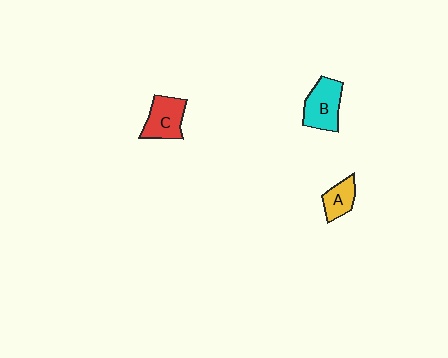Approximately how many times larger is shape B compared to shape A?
Approximately 1.6 times.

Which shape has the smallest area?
Shape A (yellow).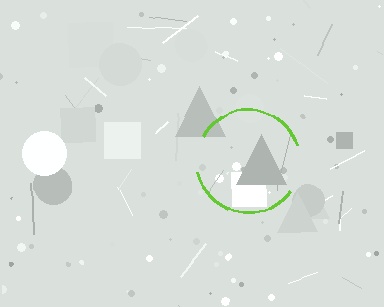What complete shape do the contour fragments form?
The contour fragments form a circle.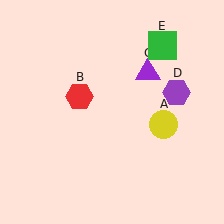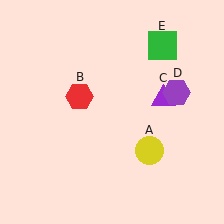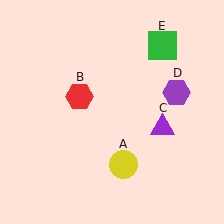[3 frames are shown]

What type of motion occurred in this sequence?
The yellow circle (object A), purple triangle (object C) rotated clockwise around the center of the scene.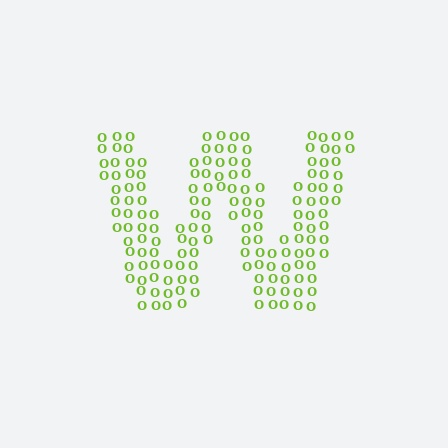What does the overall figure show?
The overall figure shows the letter W.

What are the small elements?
The small elements are letter O's.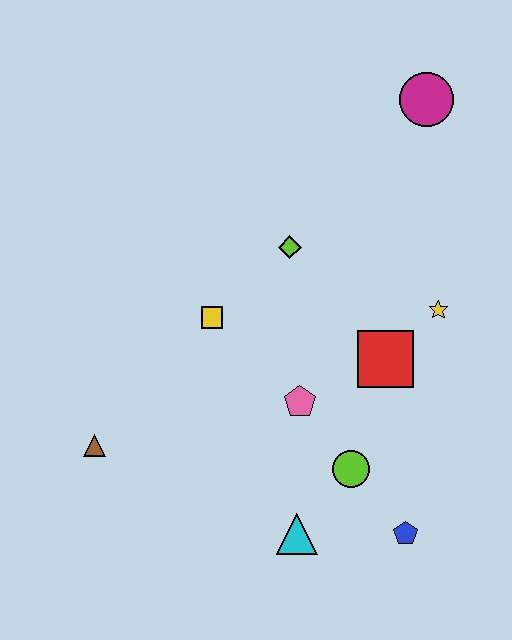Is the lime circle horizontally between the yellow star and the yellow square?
Yes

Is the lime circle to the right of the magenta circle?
No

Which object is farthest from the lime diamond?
The blue pentagon is farthest from the lime diamond.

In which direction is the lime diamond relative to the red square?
The lime diamond is above the red square.